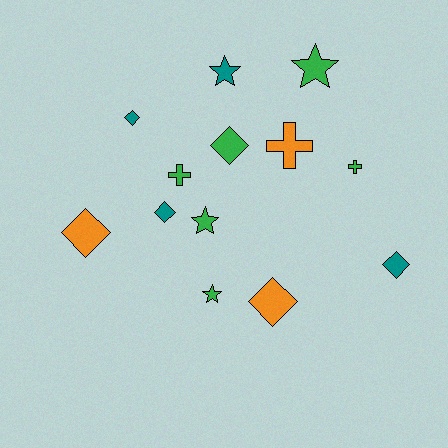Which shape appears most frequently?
Diamond, with 6 objects.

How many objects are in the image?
There are 13 objects.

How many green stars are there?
There are 3 green stars.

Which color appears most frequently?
Green, with 6 objects.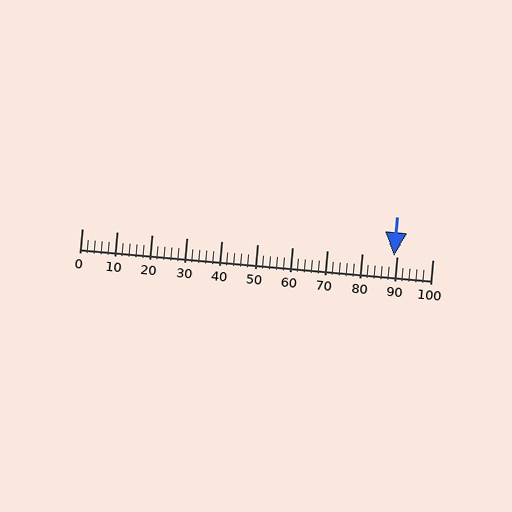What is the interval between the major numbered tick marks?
The major tick marks are spaced 10 units apart.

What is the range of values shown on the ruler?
The ruler shows values from 0 to 100.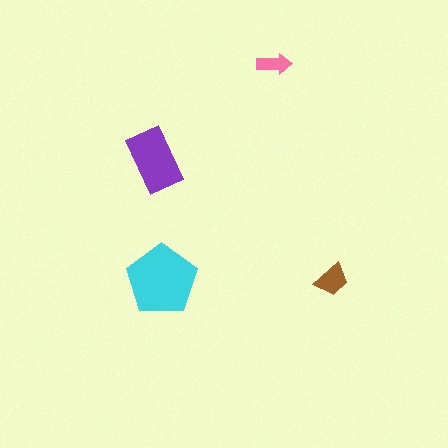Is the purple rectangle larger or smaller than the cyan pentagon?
Smaller.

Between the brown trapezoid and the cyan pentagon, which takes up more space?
The cyan pentagon.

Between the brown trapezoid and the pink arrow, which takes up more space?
The brown trapezoid.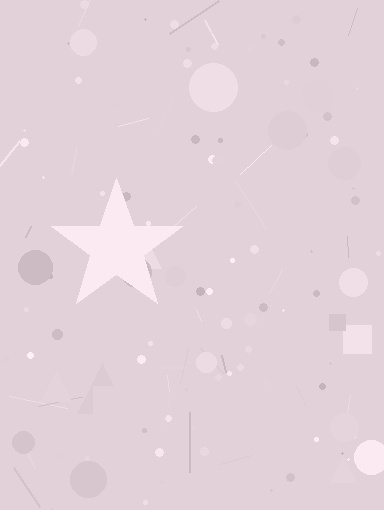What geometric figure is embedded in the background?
A star is embedded in the background.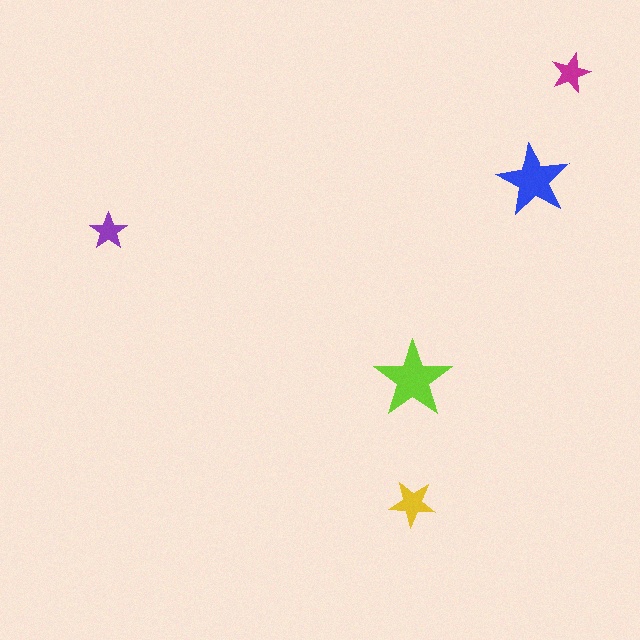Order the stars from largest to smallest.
the lime one, the blue one, the yellow one, the magenta one, the purple one.